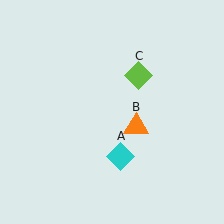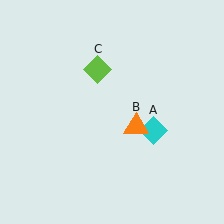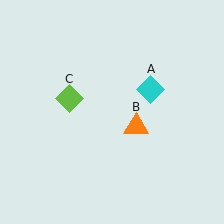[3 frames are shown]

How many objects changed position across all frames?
2 objects changed position: cyan diamond (object A), lime diamond (object C).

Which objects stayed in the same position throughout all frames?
Orange triangle (object B) remained stationary.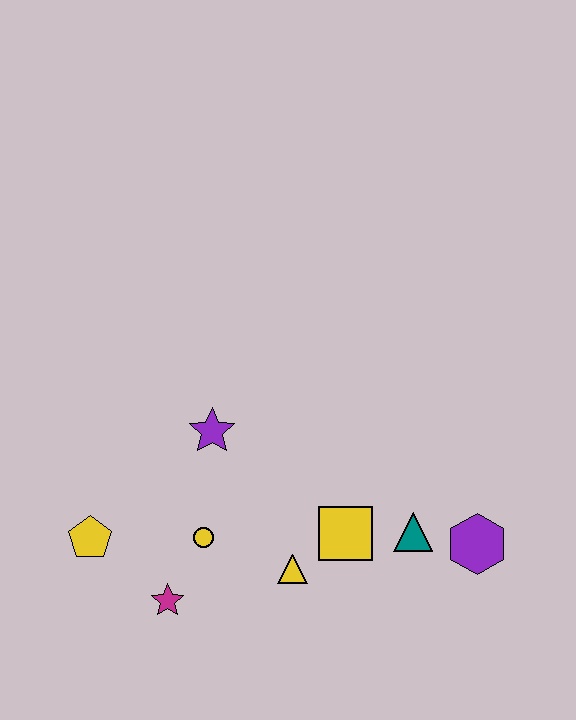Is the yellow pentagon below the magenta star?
No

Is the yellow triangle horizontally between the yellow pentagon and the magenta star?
No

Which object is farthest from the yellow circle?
The purple hexagon is farthest from the yellow circle.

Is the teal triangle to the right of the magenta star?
Yes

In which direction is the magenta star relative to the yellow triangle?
The magenta star is to the left of the yellow triangle.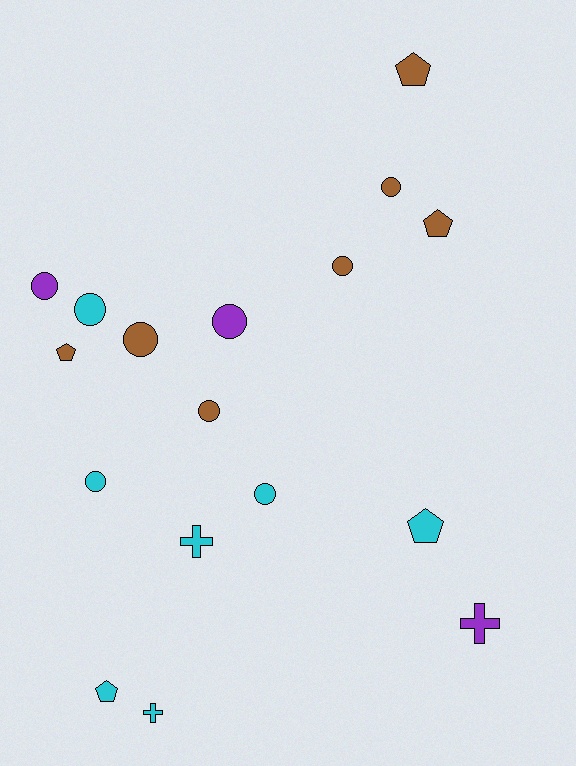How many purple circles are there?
There are 2 purple circles.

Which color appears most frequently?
Cyan, with 7 objects.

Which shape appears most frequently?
Circle, with 9 objects.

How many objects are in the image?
There are 17 objects.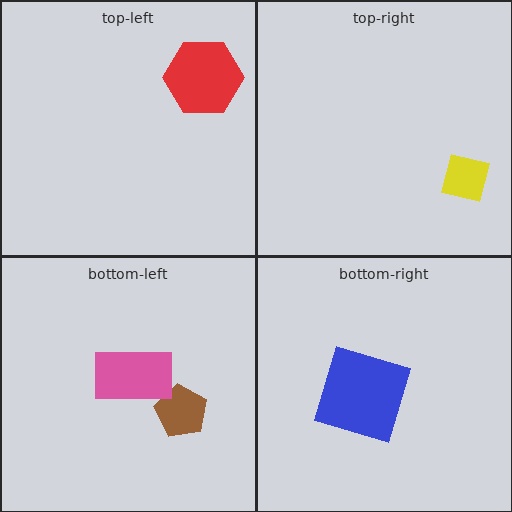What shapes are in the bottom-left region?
The brown pentagon, the pink rectangle.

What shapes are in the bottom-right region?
The blue square.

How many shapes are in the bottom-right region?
1.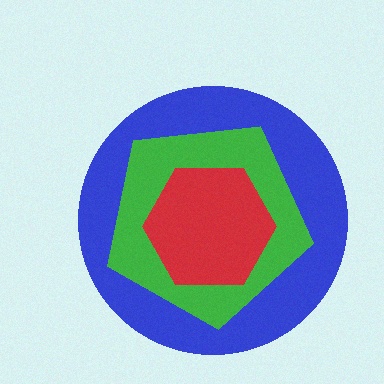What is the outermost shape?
The blue circle.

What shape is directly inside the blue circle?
The green pentagon.